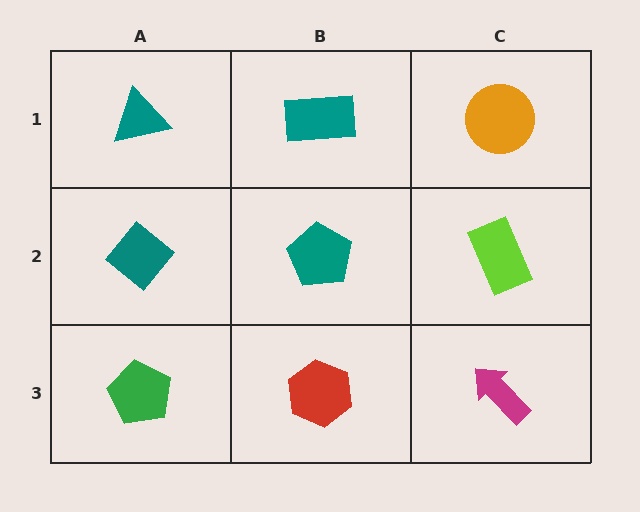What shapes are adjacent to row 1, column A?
A teal diamond (row 2, column A), a teal rectangle (row 1, column B).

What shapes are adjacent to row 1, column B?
A teal pentagon (row 2, column B), a teal triangle (row 1, column A), an orange circle (row 1, column C).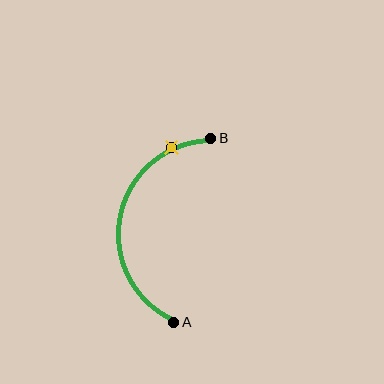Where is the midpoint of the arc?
The arc midpoint is the point on the curve farthest from the straight line joining A and B. It sits to the left of that line.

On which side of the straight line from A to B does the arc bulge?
The arc bulges to the left of the straight line connecting A and B.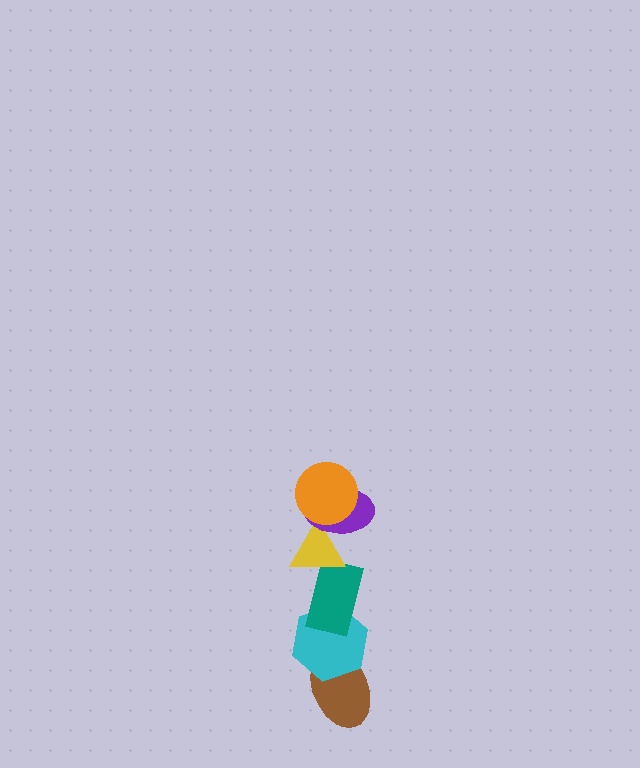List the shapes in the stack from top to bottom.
From top to bottom: the orange circle, the purple ellipse, the yellow triangle, the teal rectangle, the cyan hexagon, the brown ellipse.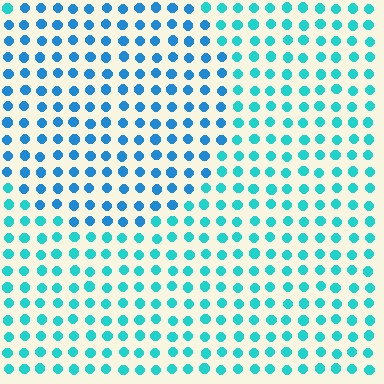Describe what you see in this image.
The image is filled with small cyan elements in a uniform arrangement. A circle-shaped region is visible where the elements are tinted to a slightly different hue, forming a subtle color boundary.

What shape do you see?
I see a circle.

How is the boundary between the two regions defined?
The boundary is defined purely by a slight shift in hue (about 28 degrees). Spacing, size, and orientation are identical on both sides.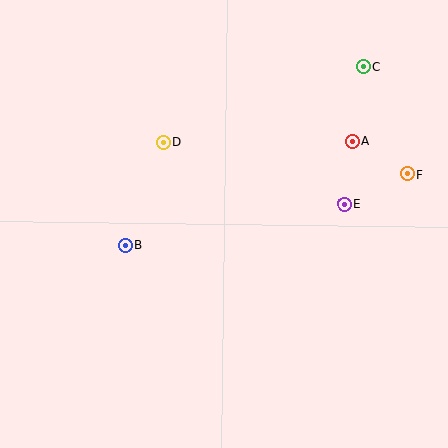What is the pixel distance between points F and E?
The distance between F and E is 69 pixels.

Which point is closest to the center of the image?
Point D at (163, 143) is closest to the center.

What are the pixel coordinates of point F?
Point F is at (407, 174).